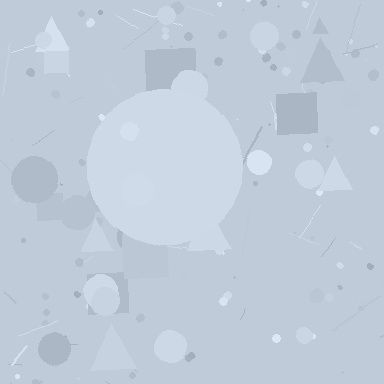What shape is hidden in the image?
A circle is hidden in the image.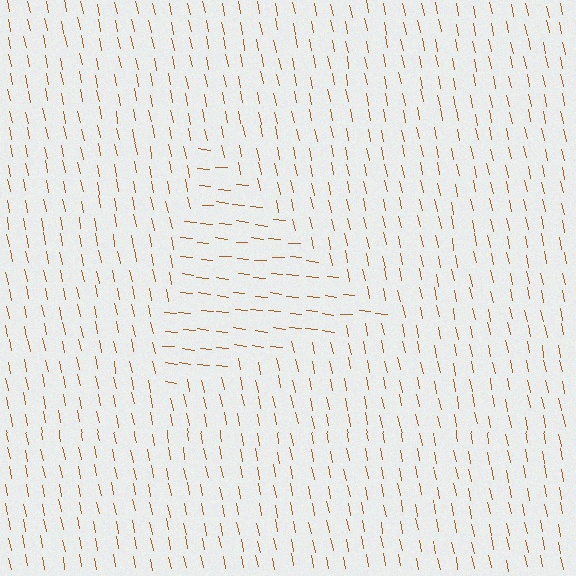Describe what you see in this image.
The image is filled with small brown line segments. A triangle region in the image has lines oriented differently from the surrounding lines, creating a visible texture boundary.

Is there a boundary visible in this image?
Yes, there is a texture boundary formed by a change in line orientation.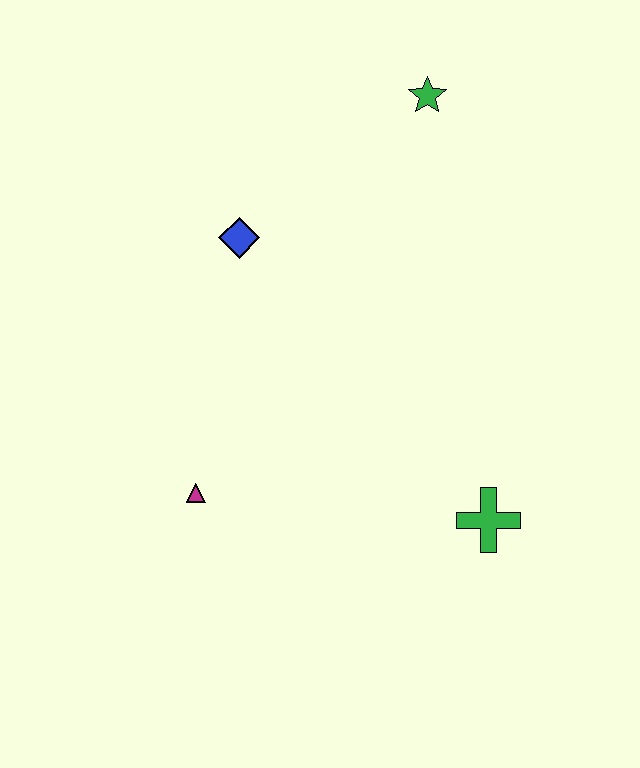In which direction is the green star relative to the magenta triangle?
The green star is above the magenta triangle.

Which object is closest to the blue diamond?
The green star is closest to the blue diamond.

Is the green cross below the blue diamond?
Yes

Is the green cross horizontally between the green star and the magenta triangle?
No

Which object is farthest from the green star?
The magenta triangle is farthest from the green star.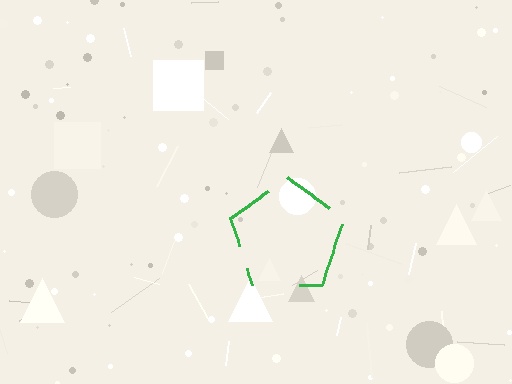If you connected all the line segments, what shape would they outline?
They would outline a pentagon.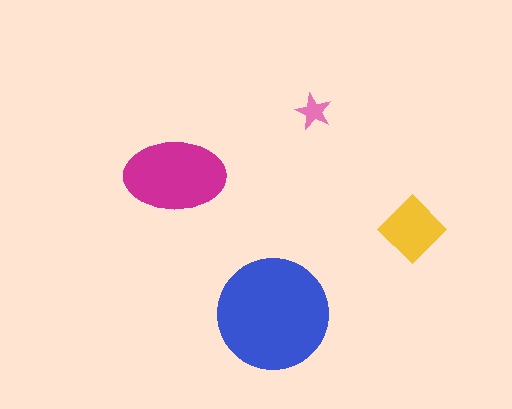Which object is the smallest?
The pink star.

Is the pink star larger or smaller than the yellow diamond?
Smaller.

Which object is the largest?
The blue circle.